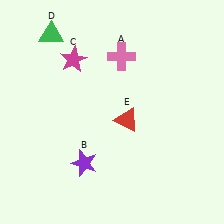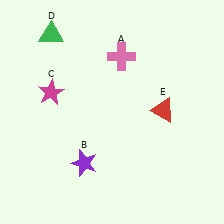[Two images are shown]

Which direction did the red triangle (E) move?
The red triangle (E) moved right.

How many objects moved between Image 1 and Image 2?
2 objects moved between the two images.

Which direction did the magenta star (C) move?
The magenta star (C) moved down.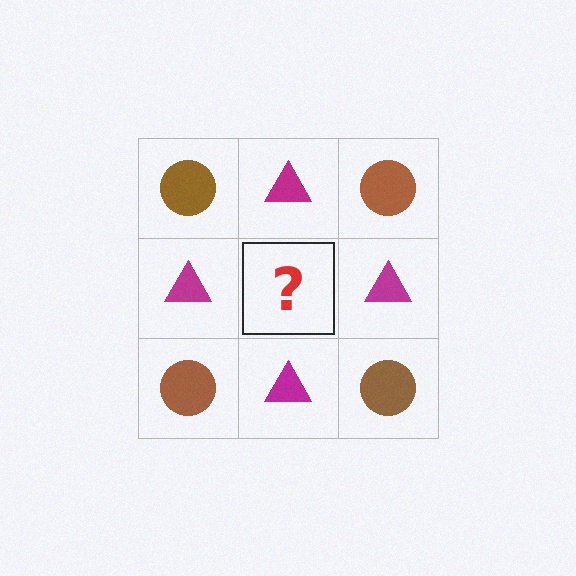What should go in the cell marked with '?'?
The missing cell should contain a brown circle.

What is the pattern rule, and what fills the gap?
The rule is that it alternates brown circle and magenta triangle in a checkerboard pattern. The gap should be filled with a brown circle.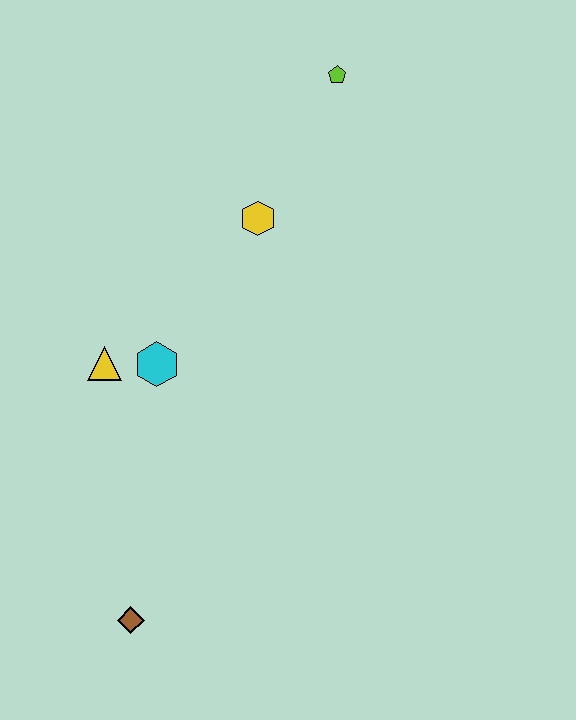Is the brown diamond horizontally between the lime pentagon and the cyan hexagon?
No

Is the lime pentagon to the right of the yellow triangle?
Yes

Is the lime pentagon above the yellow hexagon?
Yes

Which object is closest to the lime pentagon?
The yellow hexagon is closest to the lime pentagon.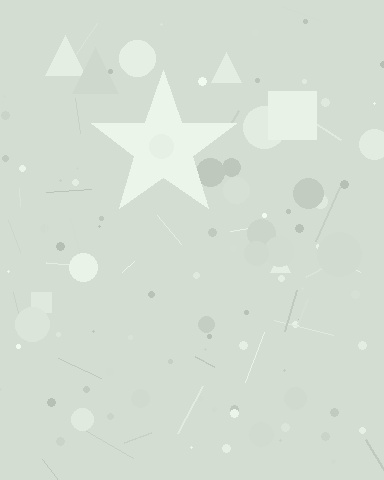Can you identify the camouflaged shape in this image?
The camouflaged shape is a star.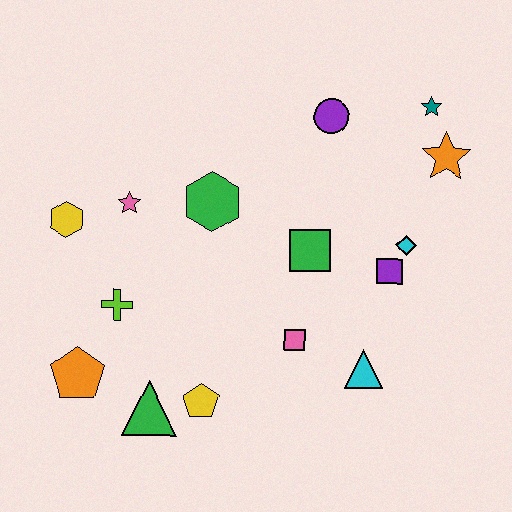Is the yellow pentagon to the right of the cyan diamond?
No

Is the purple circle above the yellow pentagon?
Yes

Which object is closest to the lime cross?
The orange pentagon is closest to the lime cross.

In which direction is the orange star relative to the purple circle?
The orange star is to the right of the purple circle.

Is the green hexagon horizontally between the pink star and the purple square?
Yes